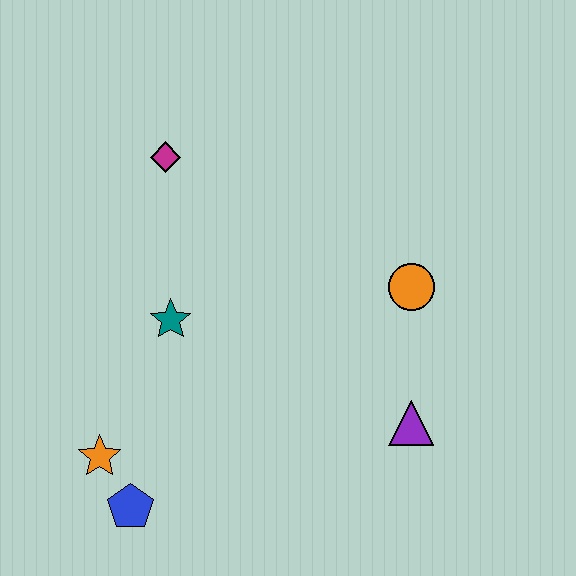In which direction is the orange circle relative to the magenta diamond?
The orange circle is to the right of the magenta diamond.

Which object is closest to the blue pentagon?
The orange star is closest to the blue pentagon.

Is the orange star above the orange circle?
No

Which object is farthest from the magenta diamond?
The purple triangle is farthest from the magenta diamond.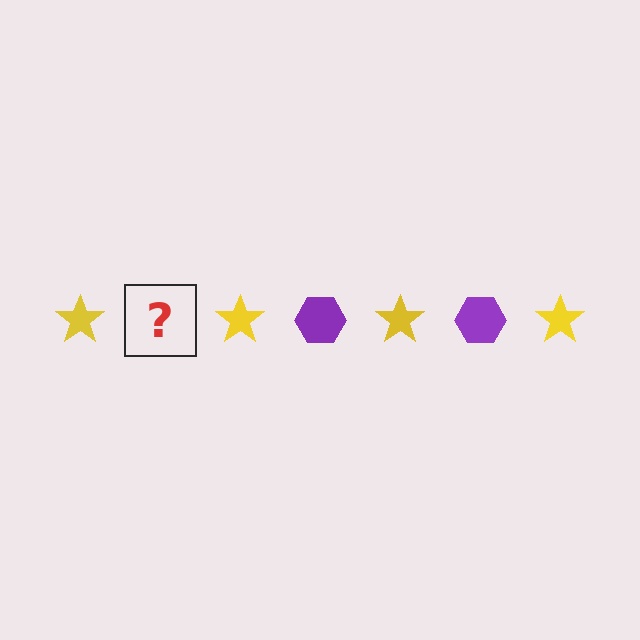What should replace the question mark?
The question mark should be replaced with a purple hexagon.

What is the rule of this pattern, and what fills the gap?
The rule is that the pattern alternates between yellow star and purple hexagon. The gap should be filled with a purple hexagon.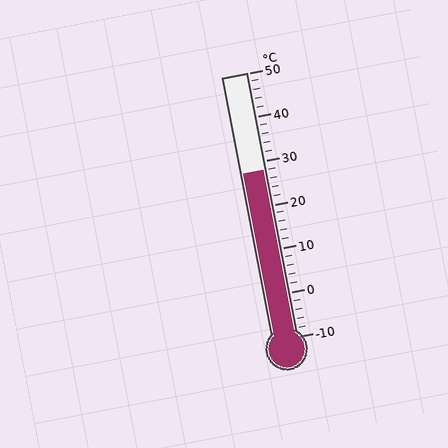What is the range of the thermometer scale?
The thermometer scale ranges from -10°C to 50°C.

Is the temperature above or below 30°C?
The temperature is below 30°C.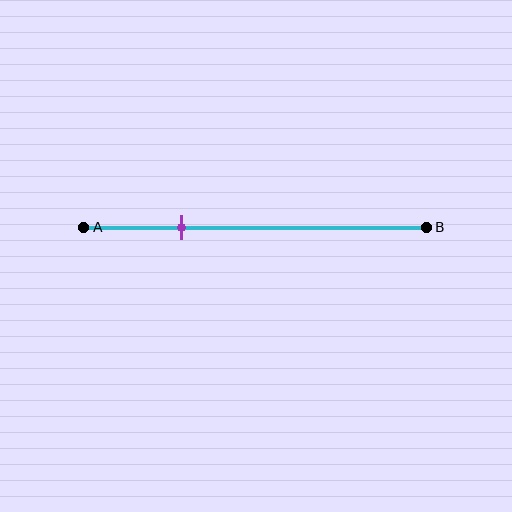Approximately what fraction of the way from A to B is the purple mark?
The purple mark is approximately 30% of the way from A to B.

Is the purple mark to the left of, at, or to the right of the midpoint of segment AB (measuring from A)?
The purple mark is to the left of the midpoint of segment AB.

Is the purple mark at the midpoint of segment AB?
No, the mark is at about 30% from A, not at the 50% midpoint.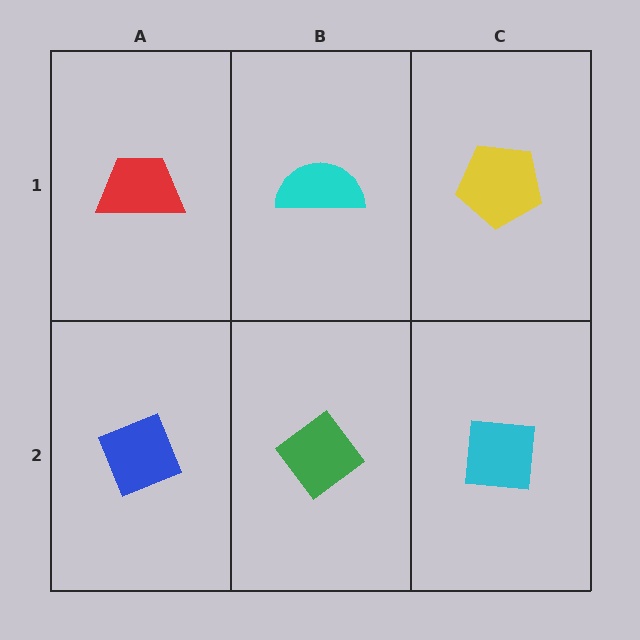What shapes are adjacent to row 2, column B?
A cyan semicircle (row 1, column B), a blue diamond (row 2, column A), a cyan square (row 2, column C).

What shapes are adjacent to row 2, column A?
A red trapezoid (row 1, column A), a green diamond (row 2, column B).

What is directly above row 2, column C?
A yellow pentagon.